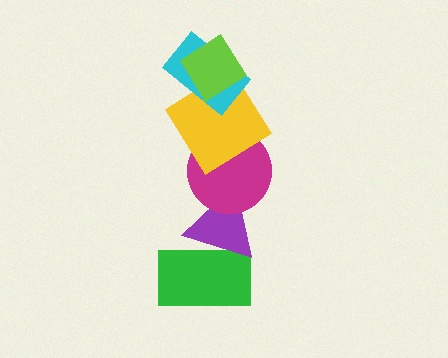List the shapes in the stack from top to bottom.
From top to bottom: the lime diamond, the cyan rectangle, the yellow diamond, the magenta circle, the purple triangle, the green rectangle.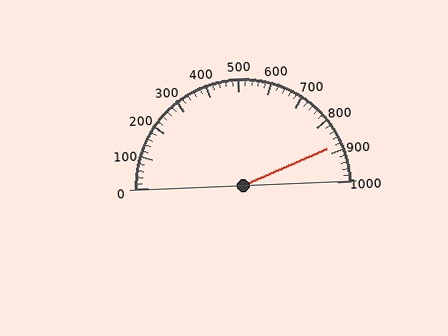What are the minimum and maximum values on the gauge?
The gauge ranges from 0 to 1000.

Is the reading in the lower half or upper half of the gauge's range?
The reading is in the upper half of the range (0 to 1000).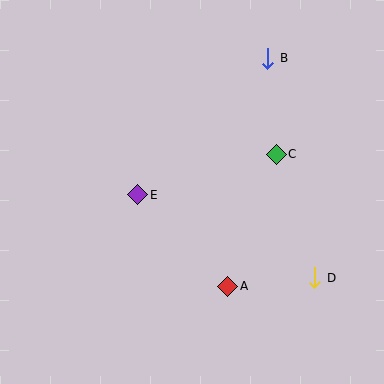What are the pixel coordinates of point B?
Point B is at (268, 58).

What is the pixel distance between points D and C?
The distance between D and C is 129 pixels.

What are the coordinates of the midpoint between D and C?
The midpoint between D and C is at (295, 216).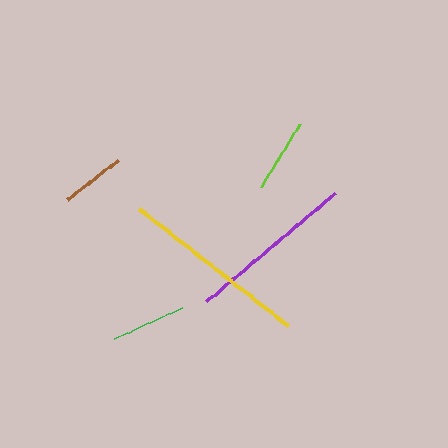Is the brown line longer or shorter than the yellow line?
The yellow line is longer than the brown line.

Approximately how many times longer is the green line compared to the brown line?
The green line is approximately 1.1 times the length of the brown line.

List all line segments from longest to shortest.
From longest to shortest: yellow, purple, green, lime, brown.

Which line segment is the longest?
The yellow line is the longest at approximately 190 pixels.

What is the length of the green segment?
The green segment is approximately 74 pixels long.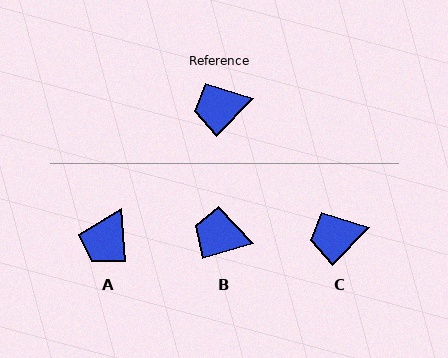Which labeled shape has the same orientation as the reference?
C.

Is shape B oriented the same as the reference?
No, it is off by about 29 degrees.